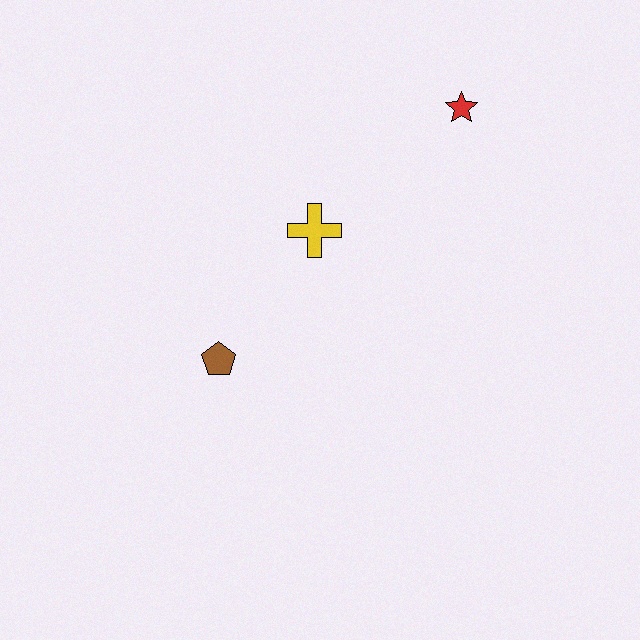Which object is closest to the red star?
The yellow cross is closest to the red star.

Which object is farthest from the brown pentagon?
The red star is farthest from the brown pentagon.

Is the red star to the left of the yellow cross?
No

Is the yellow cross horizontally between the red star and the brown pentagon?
Yes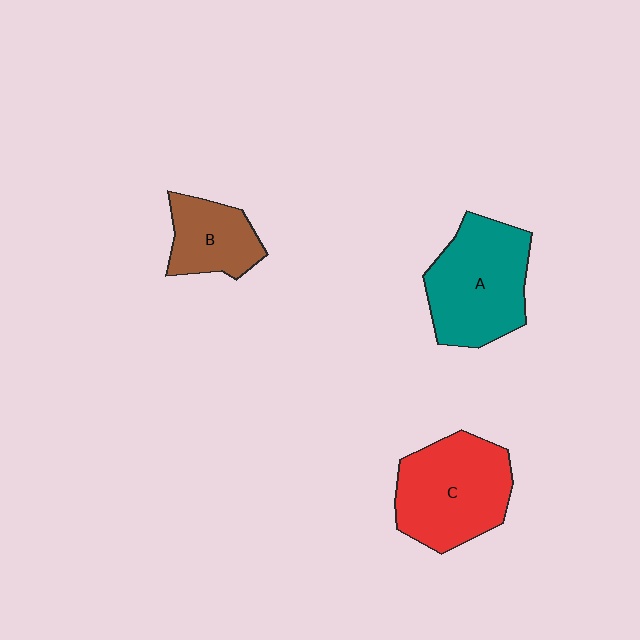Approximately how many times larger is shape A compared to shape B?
Approximately 1.8 times.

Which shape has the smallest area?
Shape B (brown).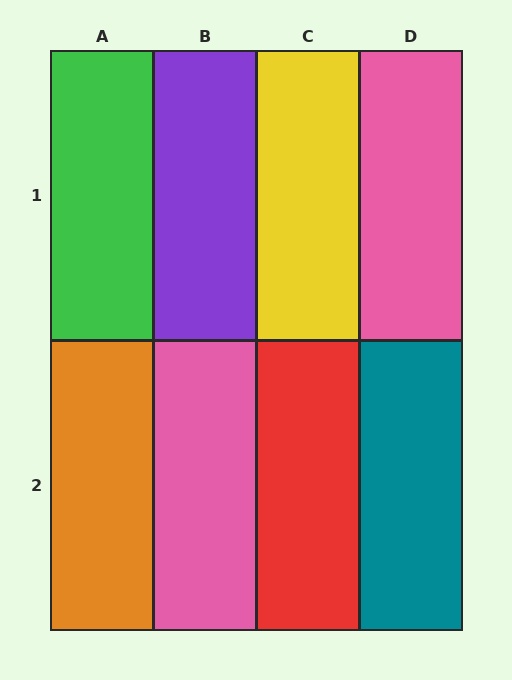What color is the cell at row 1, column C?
Yellow.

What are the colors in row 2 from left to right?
Orange, pink, red, teal.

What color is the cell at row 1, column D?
Pink.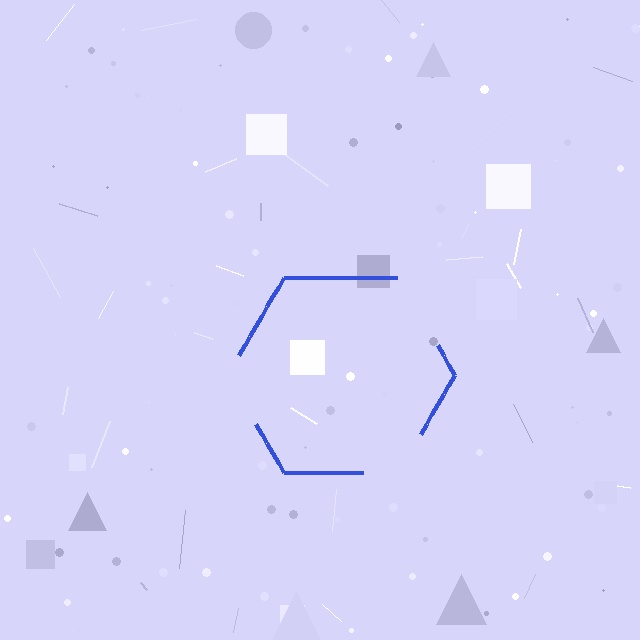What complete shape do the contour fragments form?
The contour fragments form a hexagon.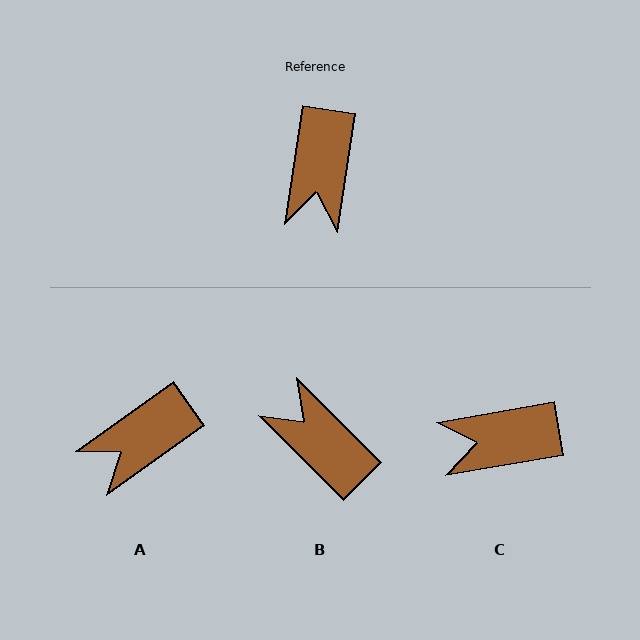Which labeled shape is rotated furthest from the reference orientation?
B, about 126 degrees away.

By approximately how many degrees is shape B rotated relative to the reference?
Approximately 126 degrees clockwise.